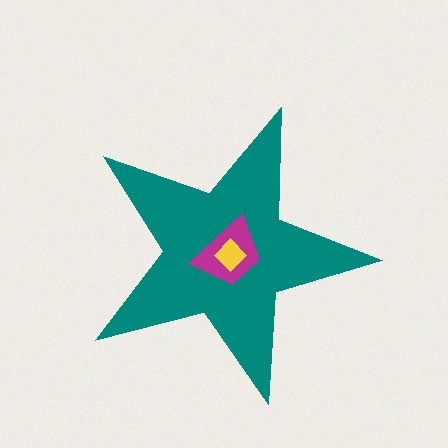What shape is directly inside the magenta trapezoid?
The yellow diamond.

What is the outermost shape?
The teal star.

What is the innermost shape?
The yellow diamond.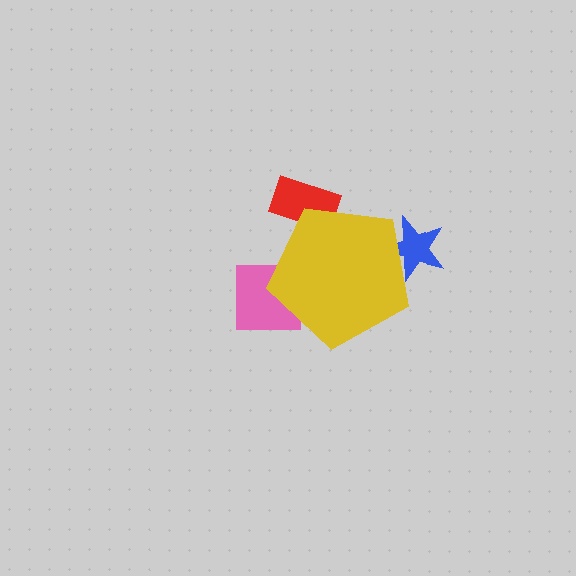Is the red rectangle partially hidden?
Yes, the red rectangle is partially hidden behind the yellow pentagon.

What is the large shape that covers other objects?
A yellow pentagon.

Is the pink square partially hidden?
Yes, the pink square is partially hidden behind the yellow pentagon.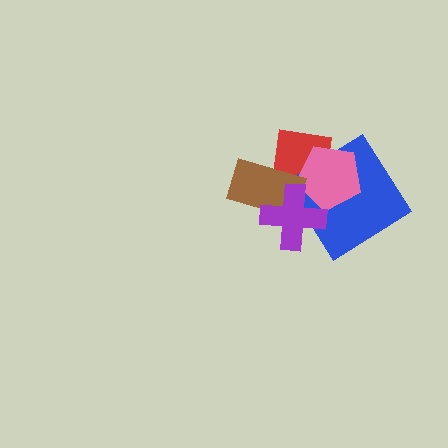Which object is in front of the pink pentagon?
The purple cross is in front of the pink pentagon.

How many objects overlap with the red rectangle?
4 objects overlap with the red rectangle.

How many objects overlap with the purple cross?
4 objects overlap with the purple cross.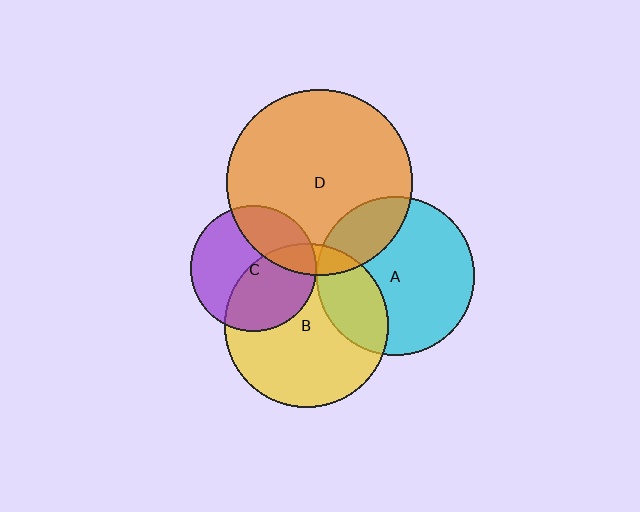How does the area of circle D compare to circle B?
Approximately 1.3 times.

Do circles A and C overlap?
Yes.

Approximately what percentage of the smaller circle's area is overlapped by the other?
Approximately 5%.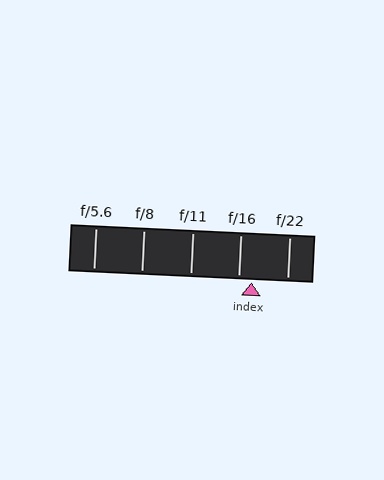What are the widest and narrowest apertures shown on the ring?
The widest aperture shown is f/5.6 and the narrowest is f/22.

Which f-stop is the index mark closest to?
The index mark is closest to f/16.